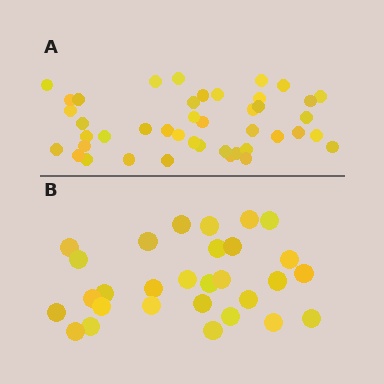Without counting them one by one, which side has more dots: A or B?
Region A (the top region) has more dots.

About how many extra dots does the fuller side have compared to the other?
Region A has approximately 15 more dots than region B.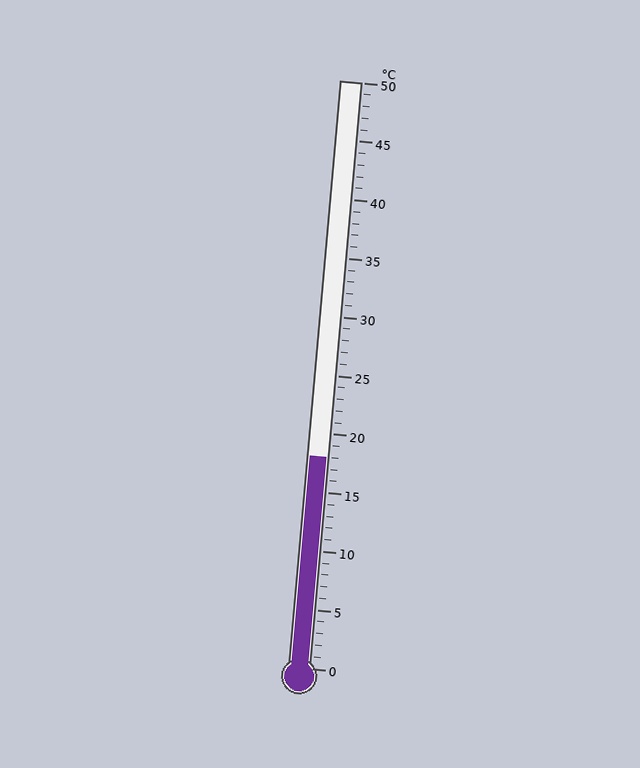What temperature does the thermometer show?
The thermometer shows approximately 18°C.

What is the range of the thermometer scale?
The thermometer scale ranges from 0°C to 50°C.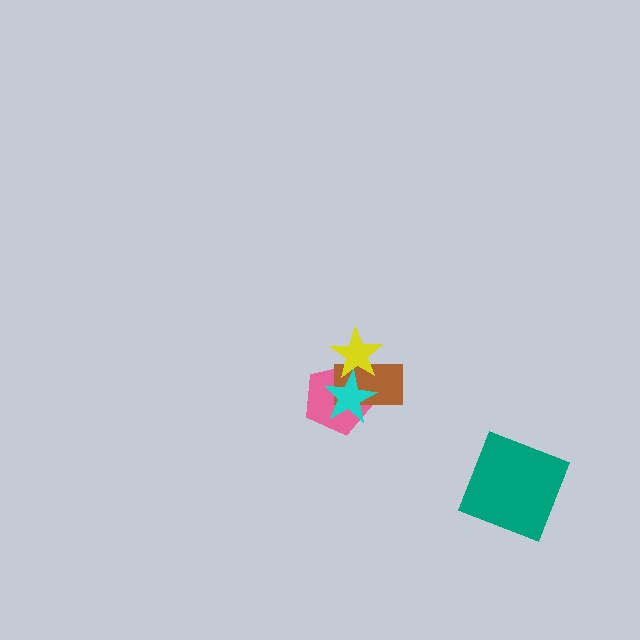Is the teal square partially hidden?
No, no other shape covers it.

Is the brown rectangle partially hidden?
Yes, it is partially covered by another shape.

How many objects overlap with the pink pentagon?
3 objects overlap with the pink pentagon.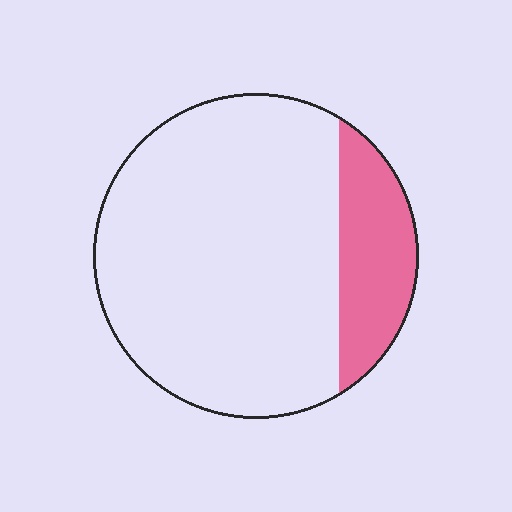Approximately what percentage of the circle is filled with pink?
Approximately 20%.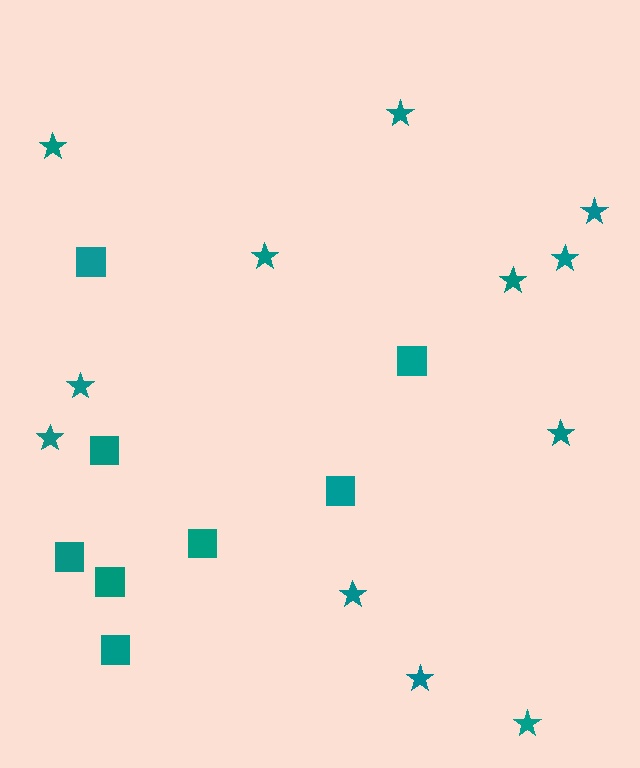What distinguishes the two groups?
There are 2 groups: one group of squares (8) and one group of stars (12).